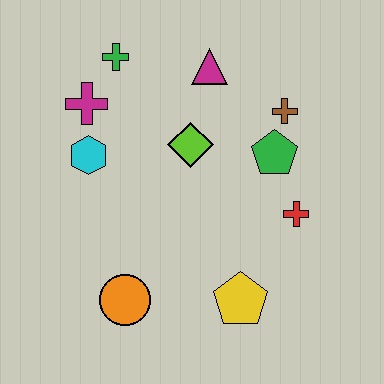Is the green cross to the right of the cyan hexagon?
Yes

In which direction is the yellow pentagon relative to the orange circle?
The yellow pentagon is to the right of the orange circle.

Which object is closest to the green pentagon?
The brown cross is closest to the green pentagon.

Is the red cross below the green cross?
Yes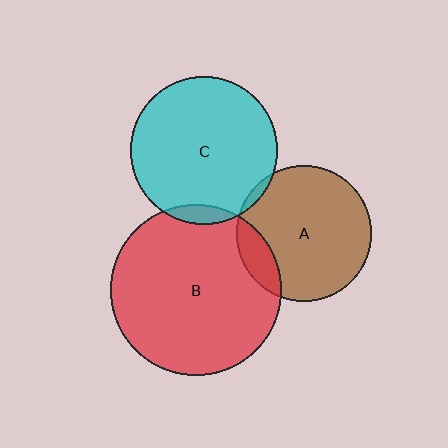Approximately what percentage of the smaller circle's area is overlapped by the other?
Approximately 15%.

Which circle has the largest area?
Circle B (red).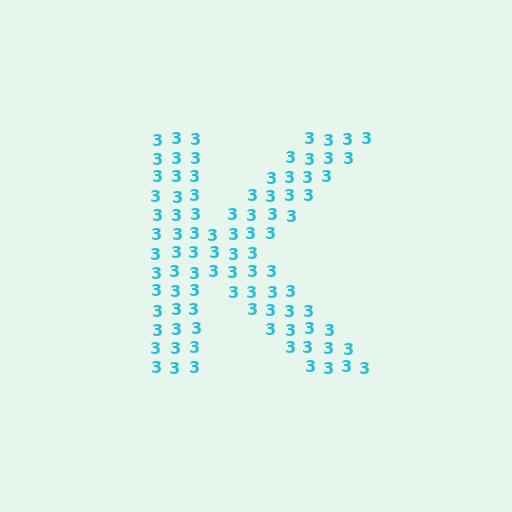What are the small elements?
The small elements are digit 3's.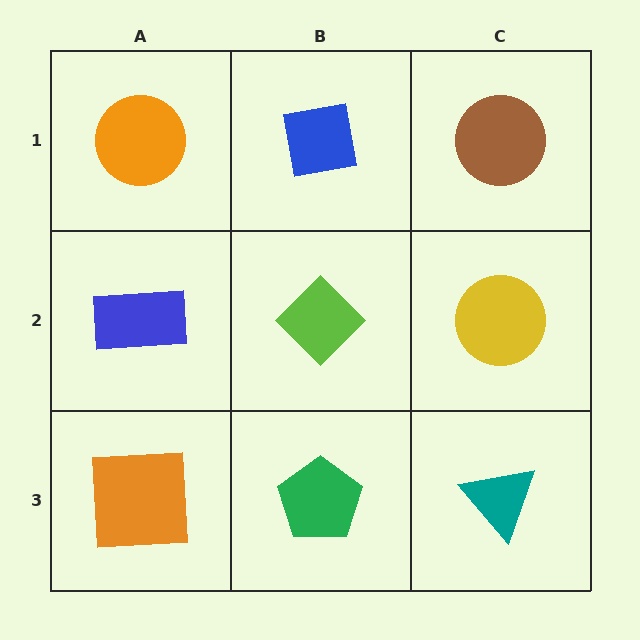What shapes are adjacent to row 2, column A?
An orange circle (row 1, column A), an orange square (row 3, column A), a lime diamond (row 2, column B).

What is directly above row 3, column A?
A blue rectangle.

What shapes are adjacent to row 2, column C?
A brown circle (row 1, column C), a teal triangle (row 3, column C), a lime diamond (row 2, column B).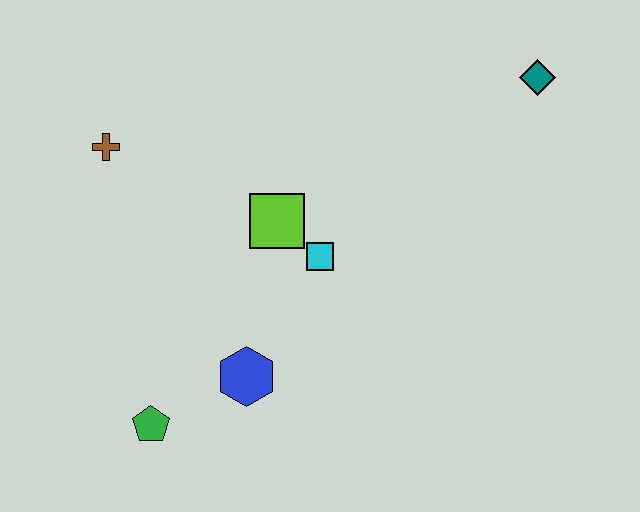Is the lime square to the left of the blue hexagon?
No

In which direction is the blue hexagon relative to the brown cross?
The blue hexagon is below the brown cross.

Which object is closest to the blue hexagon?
The green pentagon is closest to the blue hexagon.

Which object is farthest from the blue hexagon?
The teal diamond is farthest from the blue hexagon.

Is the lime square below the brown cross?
Yes